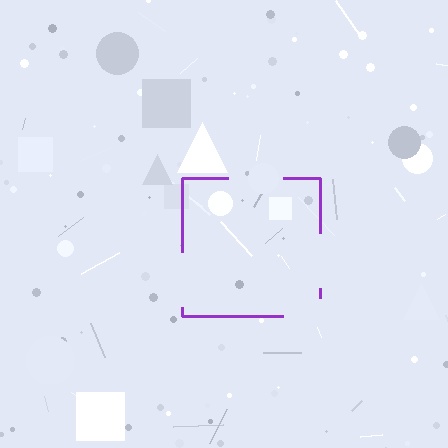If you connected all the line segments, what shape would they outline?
They would outline a square.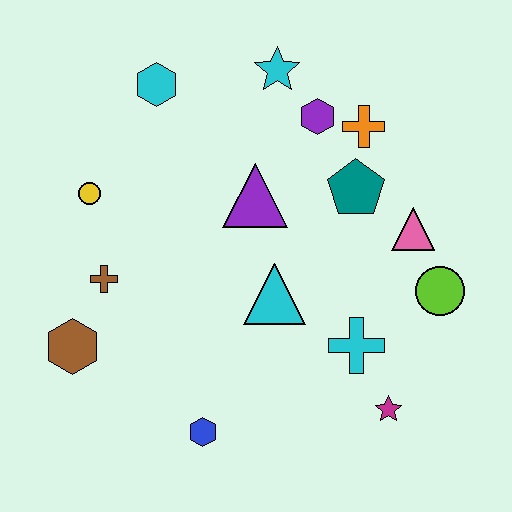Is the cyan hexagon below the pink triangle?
No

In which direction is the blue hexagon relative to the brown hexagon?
The blue hexagon is to the right of the brown hexagon.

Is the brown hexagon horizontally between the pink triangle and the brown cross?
No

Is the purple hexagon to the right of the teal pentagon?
No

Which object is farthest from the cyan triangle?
The cyan hexagon is farthest from the cyan triangle.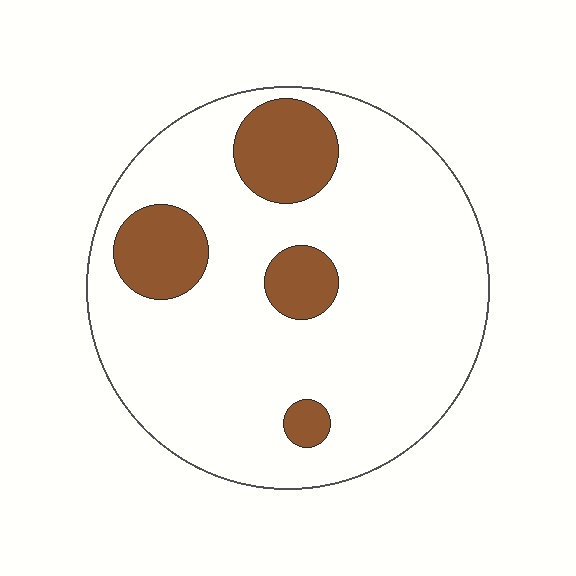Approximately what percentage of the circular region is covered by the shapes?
Approximately 15%.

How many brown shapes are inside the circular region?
4.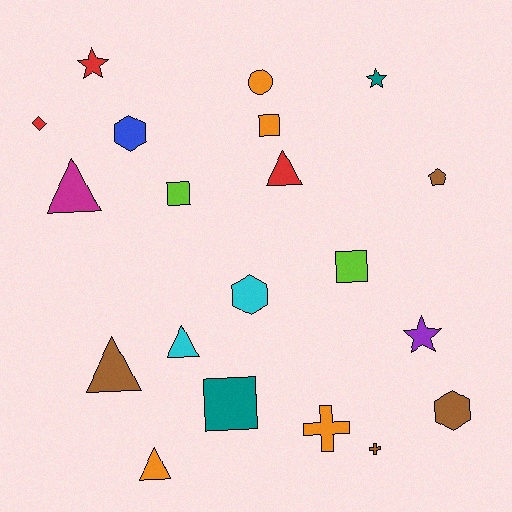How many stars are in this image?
There are 3 stars.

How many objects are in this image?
There are 20 objects.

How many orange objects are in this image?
There are 4 orange objects.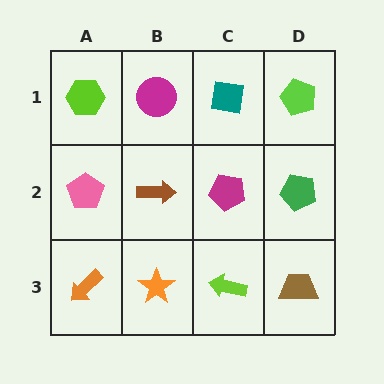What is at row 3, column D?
A brown trapezoid.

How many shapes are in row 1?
4 shapes.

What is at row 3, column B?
An orange star.